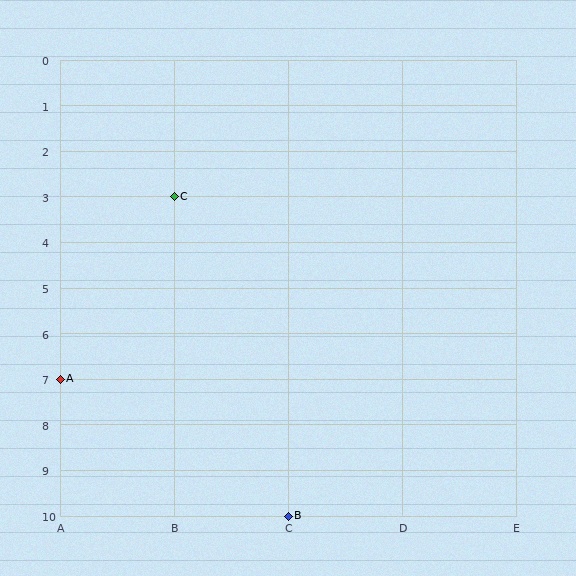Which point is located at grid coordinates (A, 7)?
Point A is at (A, 7).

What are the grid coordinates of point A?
Point A is at grid coordinates (A, 7).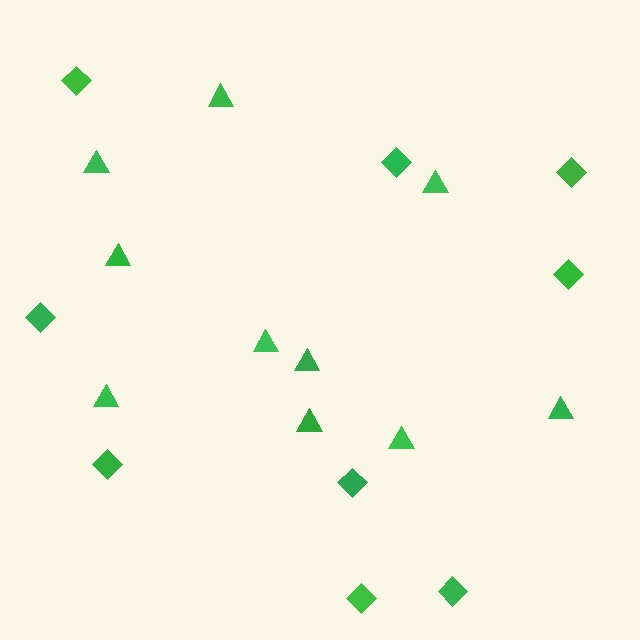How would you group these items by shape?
There are 2 groups: one group of diamonds (9) and one group of triangles (10).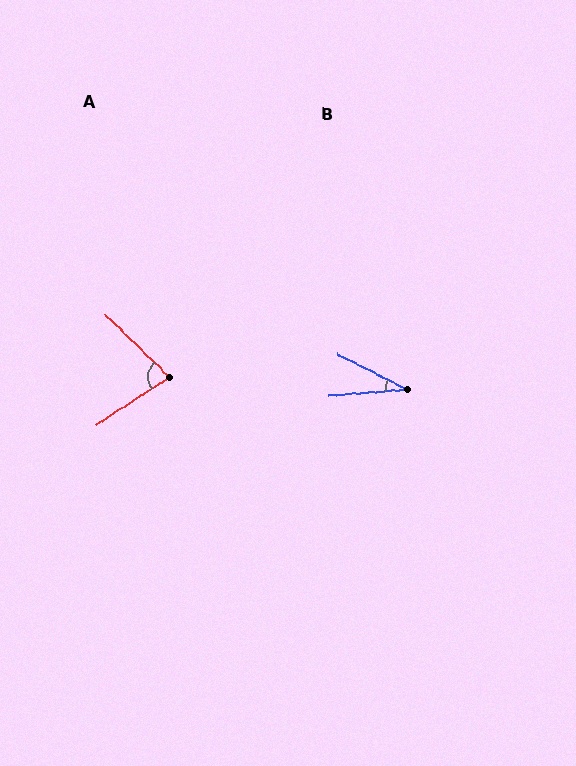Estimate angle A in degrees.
Approximately 78 degrees.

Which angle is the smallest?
B, at approximately 31 degrees.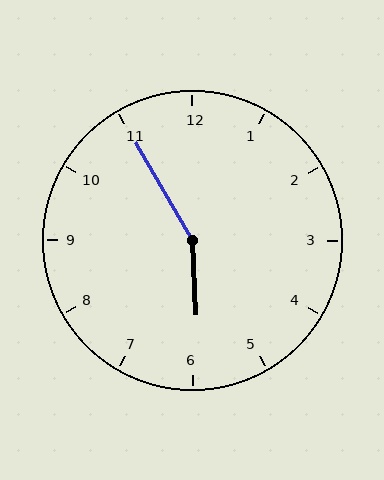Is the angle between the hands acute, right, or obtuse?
It is obtuse.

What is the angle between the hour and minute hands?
Approximately 152 degrees.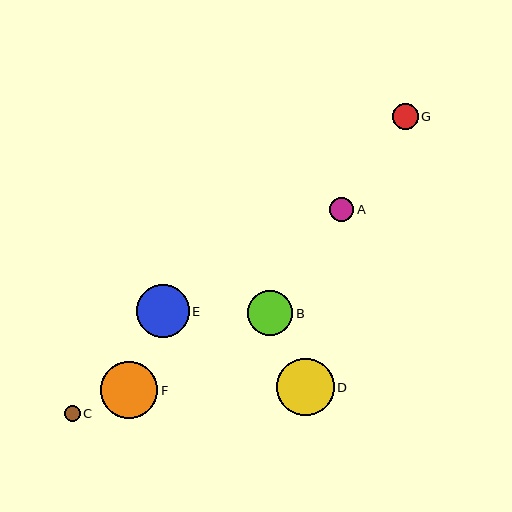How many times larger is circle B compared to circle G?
Circle B is approximately 1.7 times the size of circle G.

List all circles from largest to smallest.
From largest to smallest: D, F, E, B, G, A, C.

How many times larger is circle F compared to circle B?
Circle F is approximately 1.3 times the size of circle B.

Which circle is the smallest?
Circle C is the smallest with a size of approximately 16 pixels.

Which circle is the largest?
Circle D is the largest with a size of approximately 57 pixels.